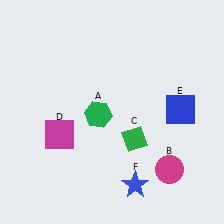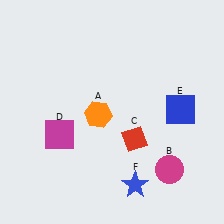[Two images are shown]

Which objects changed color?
A changed from green to orange. C changed from green to red.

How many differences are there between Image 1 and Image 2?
There are 2 differences between the two images.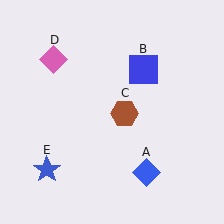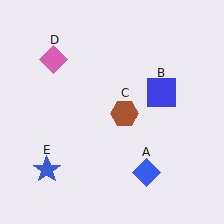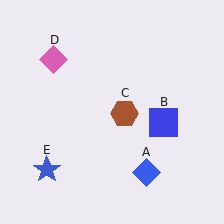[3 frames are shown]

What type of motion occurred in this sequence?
The blue square (object B) rotated clockwise around the center of the scene.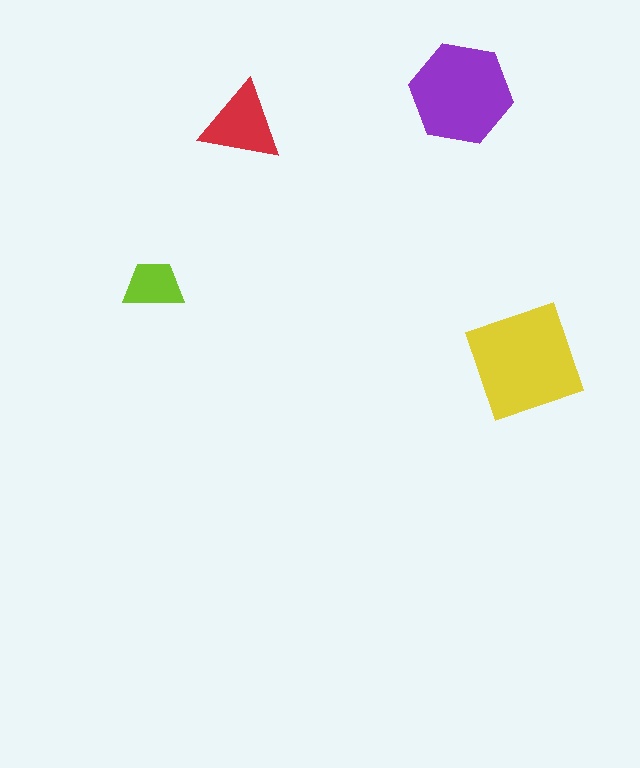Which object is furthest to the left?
The lime trapezoid is leftmost.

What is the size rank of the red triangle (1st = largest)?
3rd.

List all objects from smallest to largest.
The lime trapezoid, the red triangle, the purple hexagon, the yellow square.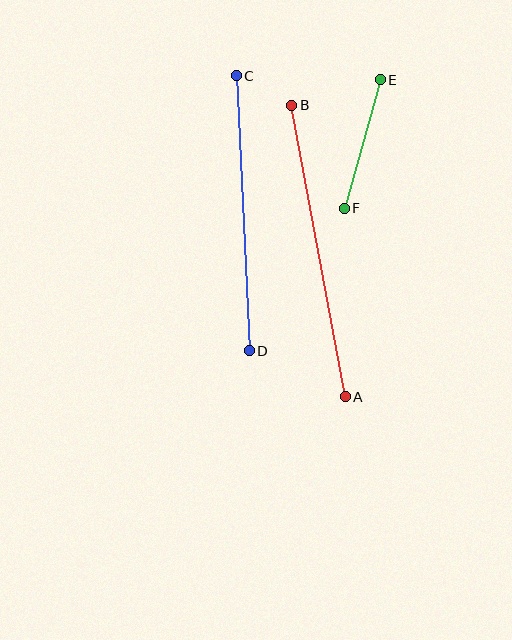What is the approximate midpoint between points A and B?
The midpoint is at approximately (319, 251) pixels.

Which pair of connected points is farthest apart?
Points A and B are farthest apart.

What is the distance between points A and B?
The distance is approximately 296 pixels.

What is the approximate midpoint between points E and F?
The midpoint is at approximately (362, 144) pixels.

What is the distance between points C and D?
The distance is approximately 275 pixels.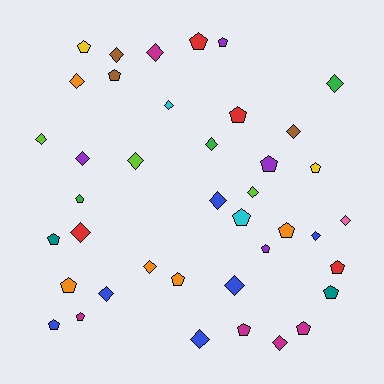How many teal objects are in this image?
There are 2 teal objects.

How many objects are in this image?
There are 40 objects.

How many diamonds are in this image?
There are 20 diamonds.